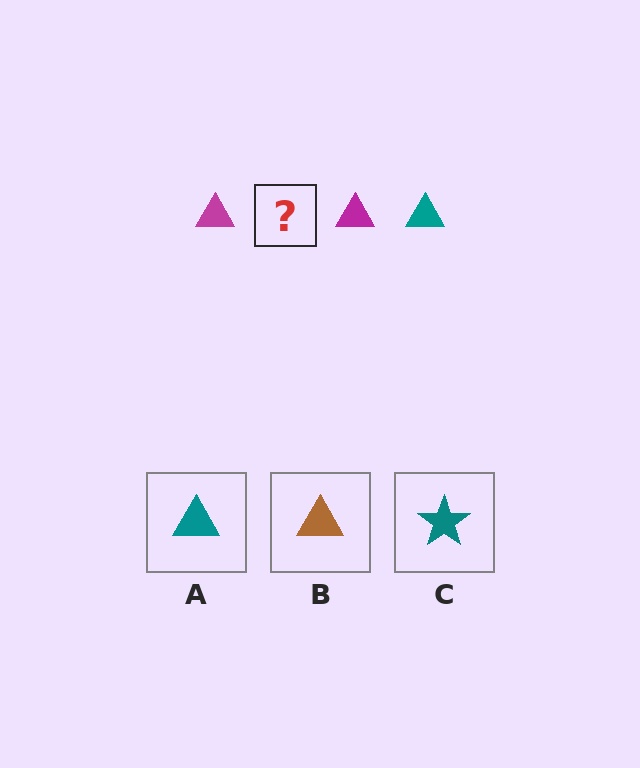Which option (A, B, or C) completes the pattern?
A.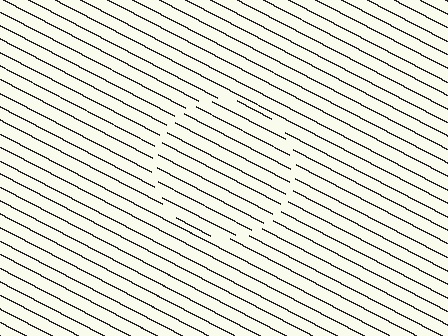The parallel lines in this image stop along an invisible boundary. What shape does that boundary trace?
An illusory circle. The interior of the shape contains the same grating, shifted by half a period — the contour is defined by the phase discontinuity where line-ends from the inner and outer gratings abut.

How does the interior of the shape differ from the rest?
The interior of the shape contains the same grating, shifted by half a period — the contour is defined by the phase discontinuity where line-ends from the inner and outer gratings abut.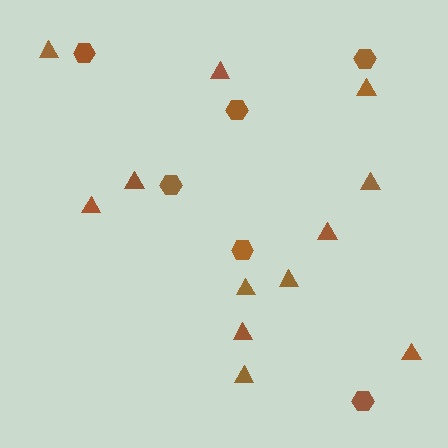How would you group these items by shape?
There are 2 groups: one group of triangles (12) and one group of hexagons (6).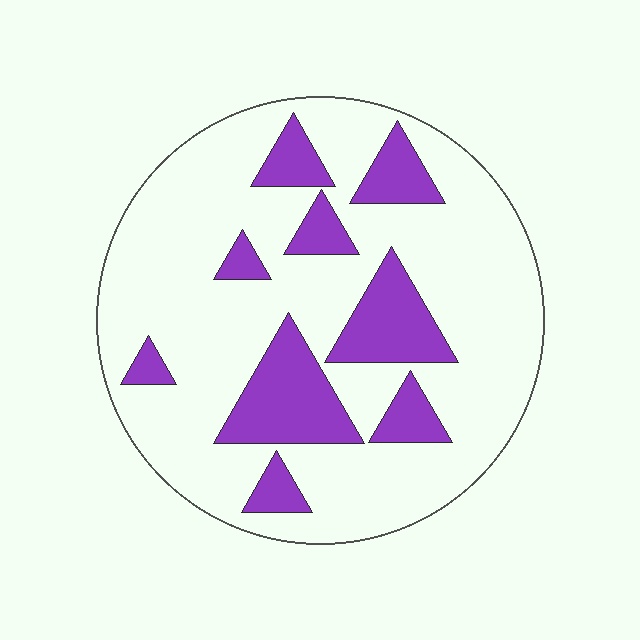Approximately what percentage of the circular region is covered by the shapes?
Approximately 25%.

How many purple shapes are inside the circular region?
9.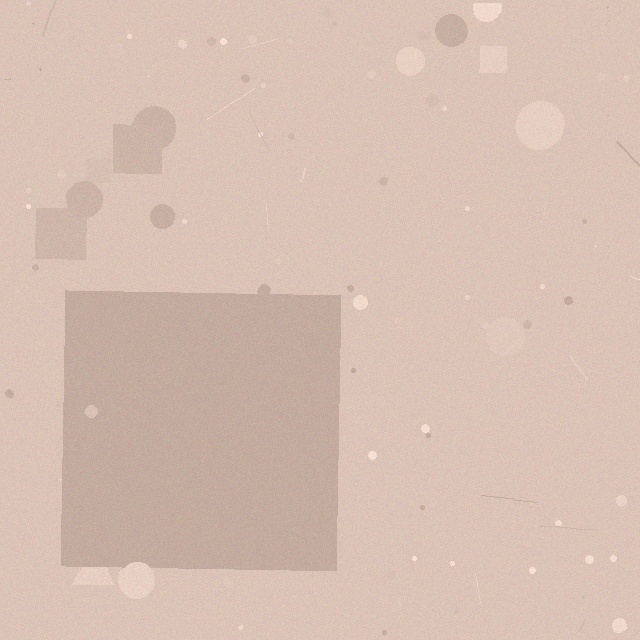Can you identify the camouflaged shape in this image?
The camouflaged shape is a square.